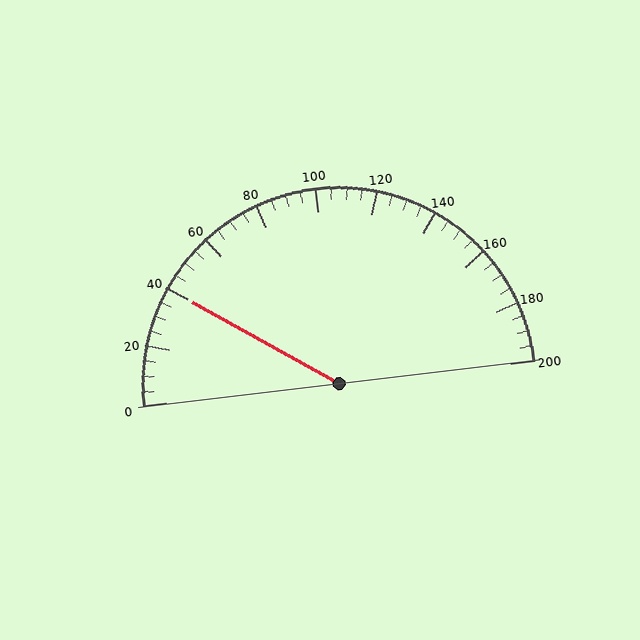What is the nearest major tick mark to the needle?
The nearest major tick mark is 40.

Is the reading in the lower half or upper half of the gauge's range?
The reading is in the lower half of the range (0 to 200).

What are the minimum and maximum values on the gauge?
The gauge ranges from 0 to 200.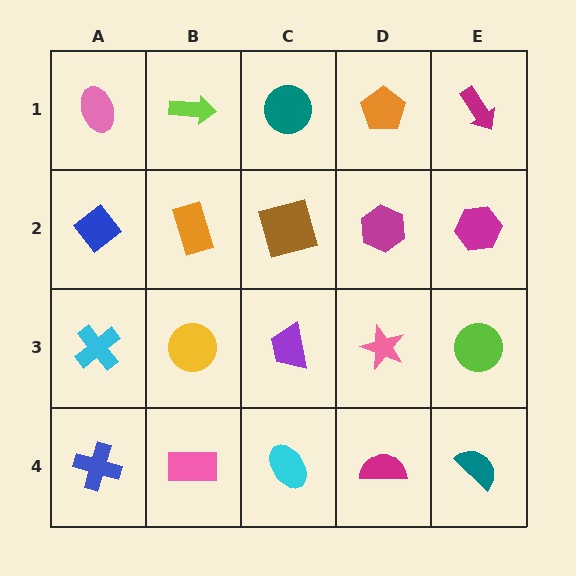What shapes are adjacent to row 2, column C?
A teal circle (row 1, column C), a purple trapezoid (row 3, column C), an orange rectangle (row 2, column B), a magenta hexagon (row 2, column D).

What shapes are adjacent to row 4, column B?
A yellow circle (row 3, column B), a blue cross (row 4, column A), a cyan ellipse (row 4, column C).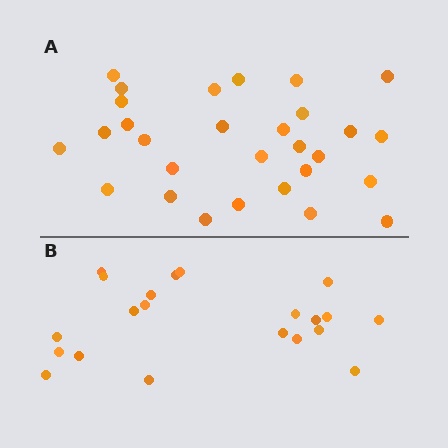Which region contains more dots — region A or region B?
Region A (the top region) has more dots.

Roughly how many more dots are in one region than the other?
Region A has roughly 8 or so more dots than region B.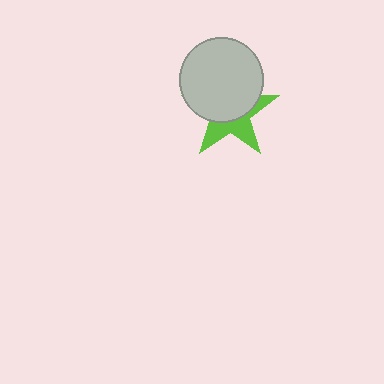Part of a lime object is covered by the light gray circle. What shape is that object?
It is a star.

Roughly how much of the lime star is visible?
A small part of it is visible (roughly 41%).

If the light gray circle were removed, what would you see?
You would see the complete lime star.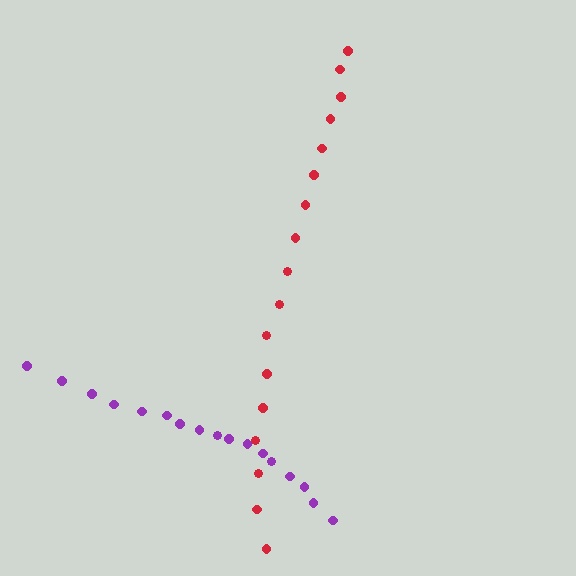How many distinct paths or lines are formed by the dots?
There are 2 distinct paths.